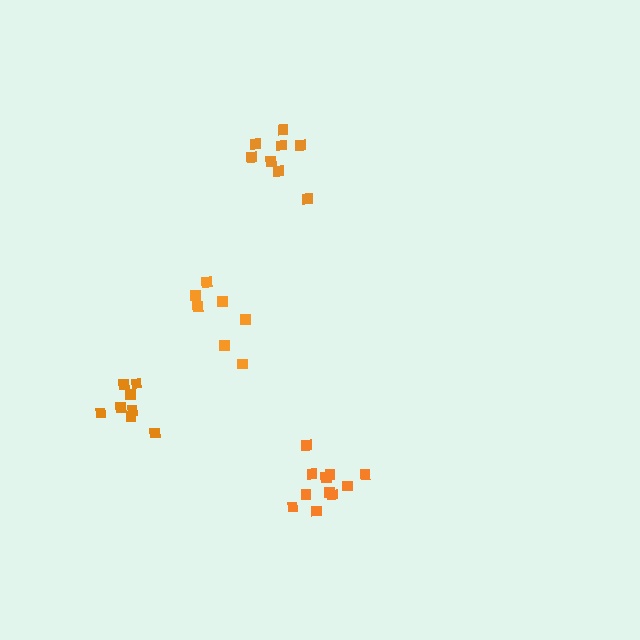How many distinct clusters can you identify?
There are 4 distinct clusters.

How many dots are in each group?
Group 1: 11 dots, Group 2: 7 dots, Group 3: 8 dots, Group 4: 8 dots (34 total).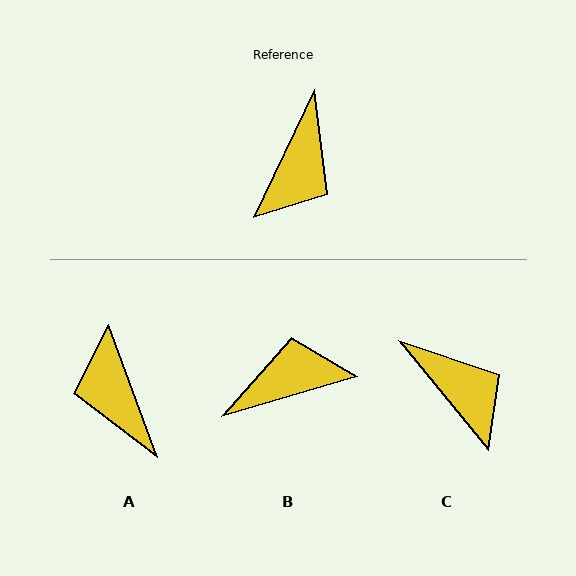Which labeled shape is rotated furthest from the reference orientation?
A, about 134 degrees away.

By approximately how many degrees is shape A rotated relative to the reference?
Approximately 134 degrees clockwise.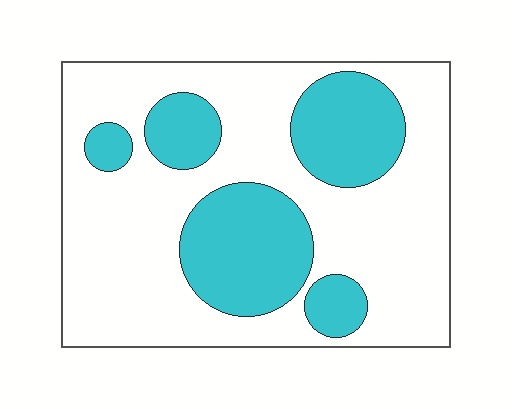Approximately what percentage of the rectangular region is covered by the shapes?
Approximately 30%.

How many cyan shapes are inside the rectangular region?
5.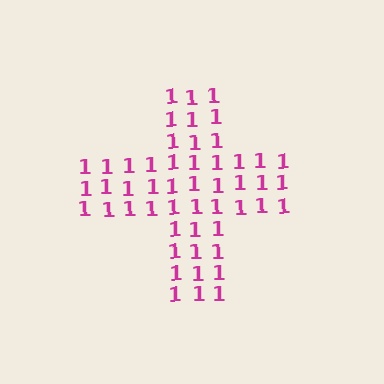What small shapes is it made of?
It is made of small digit 1's.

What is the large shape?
The large shape is a cross.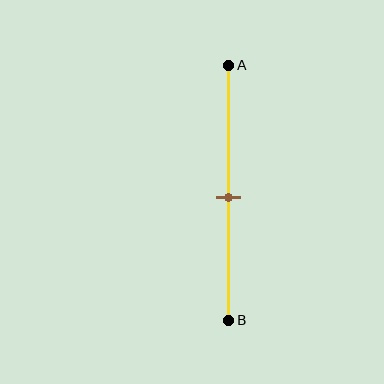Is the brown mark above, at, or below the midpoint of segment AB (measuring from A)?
The brown mark is approximately at the midpoint of segment AB.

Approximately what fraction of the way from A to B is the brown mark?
The brown mark is approximately 50% of the way from A to B.